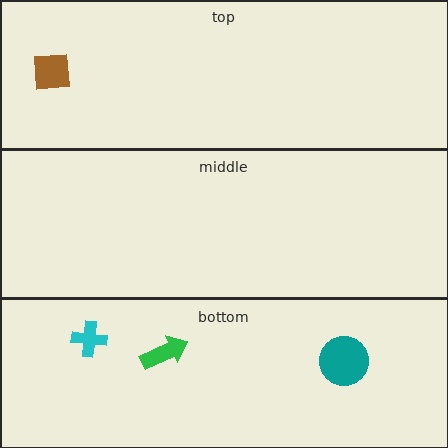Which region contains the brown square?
The top region.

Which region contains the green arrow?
The bottom region.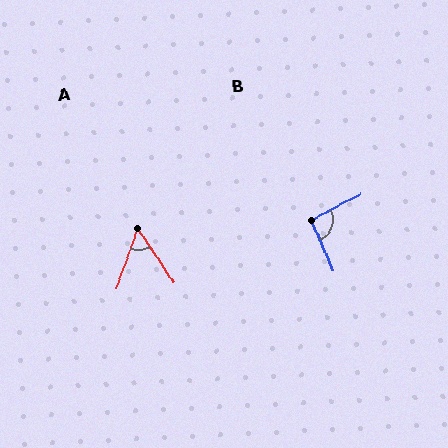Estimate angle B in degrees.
Approximately 94 degrees.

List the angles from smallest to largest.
A (53°), B (94°).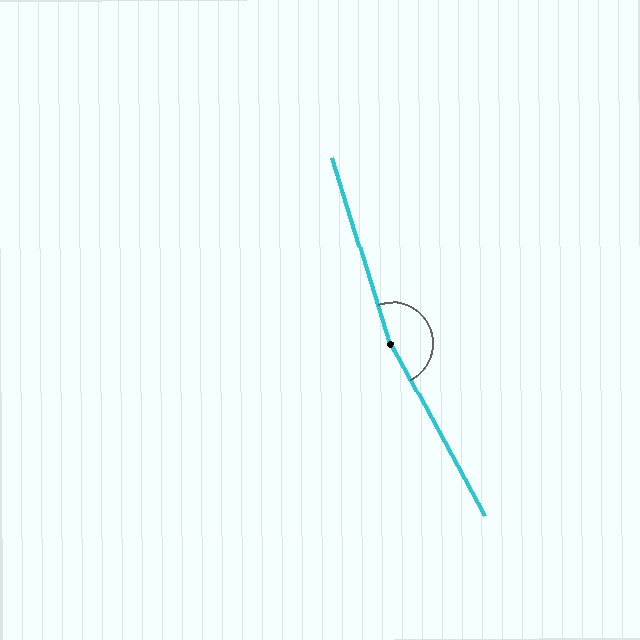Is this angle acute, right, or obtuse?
It is obtuse.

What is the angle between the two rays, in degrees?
Approximately 169 degrees.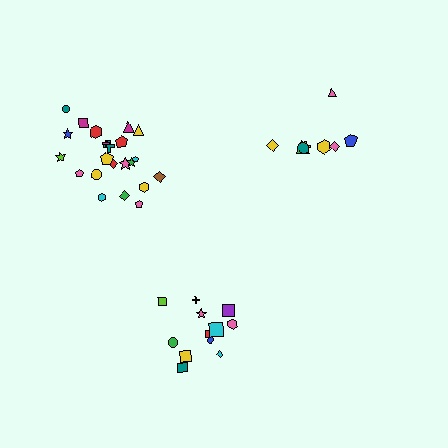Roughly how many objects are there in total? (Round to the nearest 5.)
Roughly 40 objects in total.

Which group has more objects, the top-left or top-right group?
The top-left group.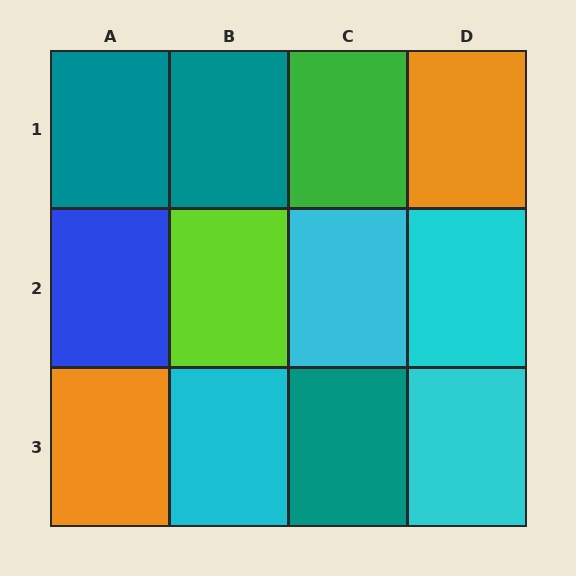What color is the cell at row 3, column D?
Cyan.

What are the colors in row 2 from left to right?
Blue, lime, cyan, cyan.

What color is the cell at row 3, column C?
Teal.